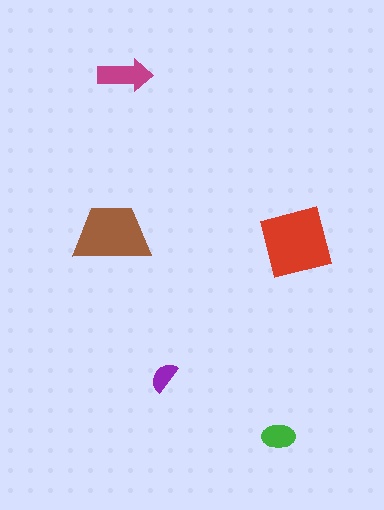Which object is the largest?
The red square.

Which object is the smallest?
The purple semicircle.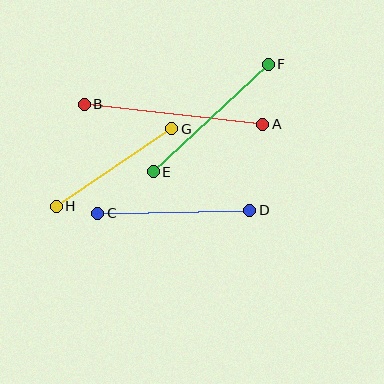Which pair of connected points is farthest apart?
Points A and B are farthest apart.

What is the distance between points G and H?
The distance is approximately 139 pixels.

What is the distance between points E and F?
The distance is approximately 157 pixels.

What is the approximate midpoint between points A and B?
The midpoint is at approximately (174, 114) pixels.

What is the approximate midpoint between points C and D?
The midpoint is at approximately (174, 212) pixels.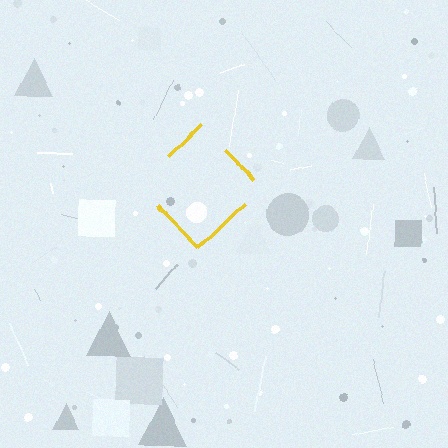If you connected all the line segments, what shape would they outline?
They would outline a diamond.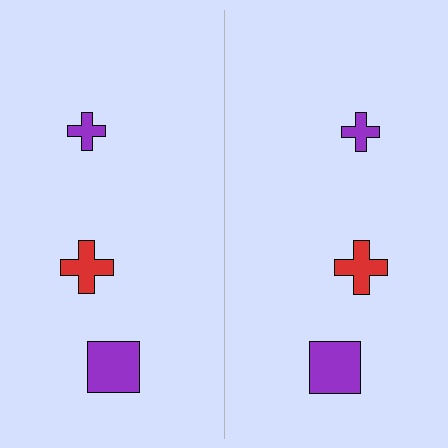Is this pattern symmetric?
Yes, this pattern has bilateral (reflection) symmetry.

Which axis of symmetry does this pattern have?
The pattern has a vertical axis of symmetry running through the center of the image.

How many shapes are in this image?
There are 6 shapes in this image.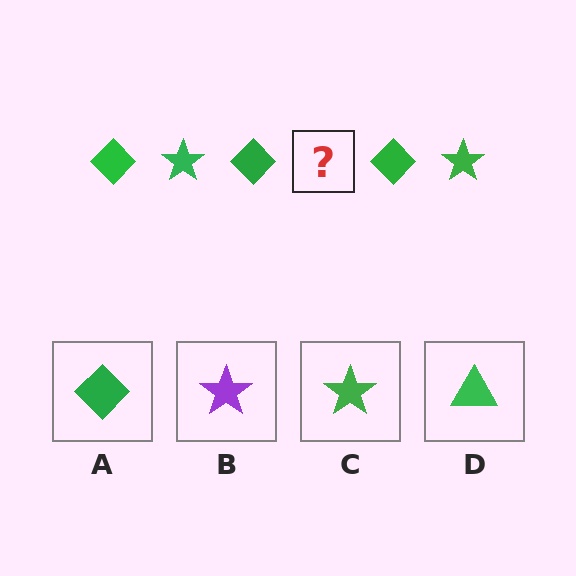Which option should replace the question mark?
Option C.